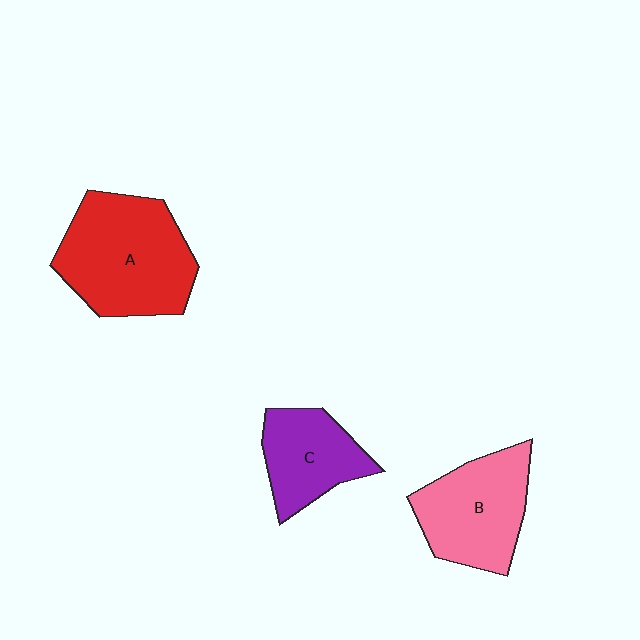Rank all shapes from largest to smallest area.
From largest to smallest: A (red), B (pink), C (purple).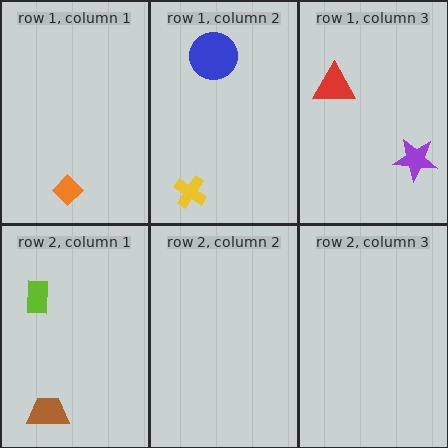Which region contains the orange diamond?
The row 1, column 1 region.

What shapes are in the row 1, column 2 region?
The blue circle, the yellow cross.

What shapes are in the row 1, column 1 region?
The orange diamond.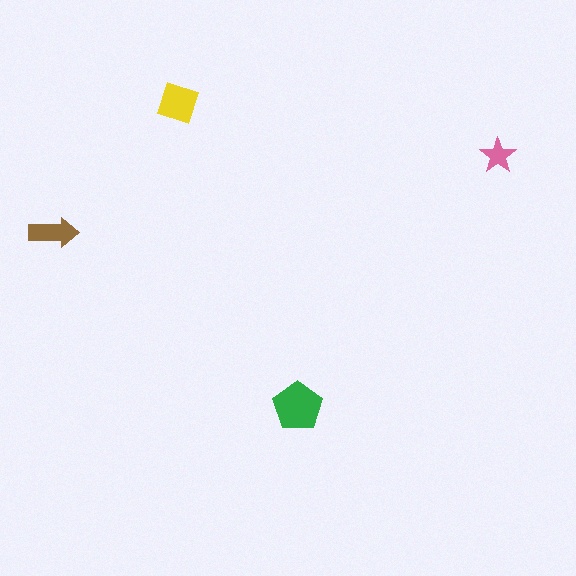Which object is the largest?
The green pentagon.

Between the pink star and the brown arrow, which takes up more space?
The brown arrow.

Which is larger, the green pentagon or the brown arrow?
The green pentagon.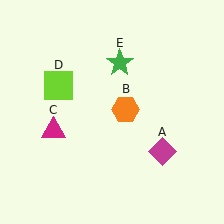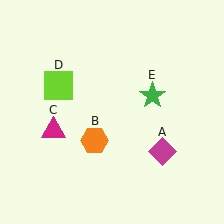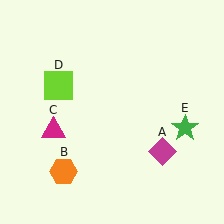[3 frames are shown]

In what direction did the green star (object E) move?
The green star (object E) moved down and to the right.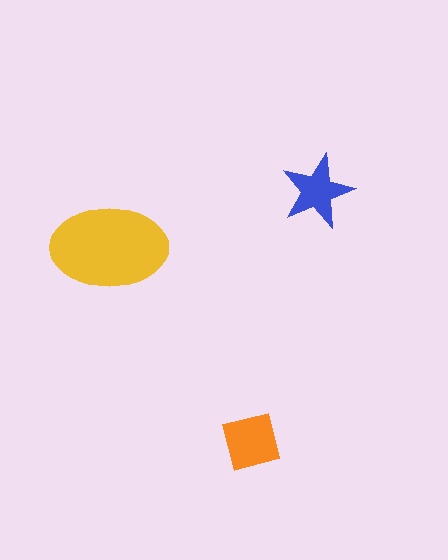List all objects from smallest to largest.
The blue star, the orange square, the yellow ellipse.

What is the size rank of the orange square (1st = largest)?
2nd.